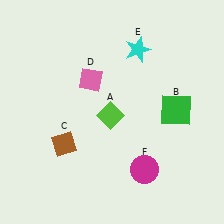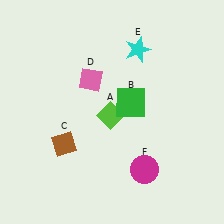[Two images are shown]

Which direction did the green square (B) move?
The green square (B) moved left.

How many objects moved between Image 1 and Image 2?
1 object moved between the two images.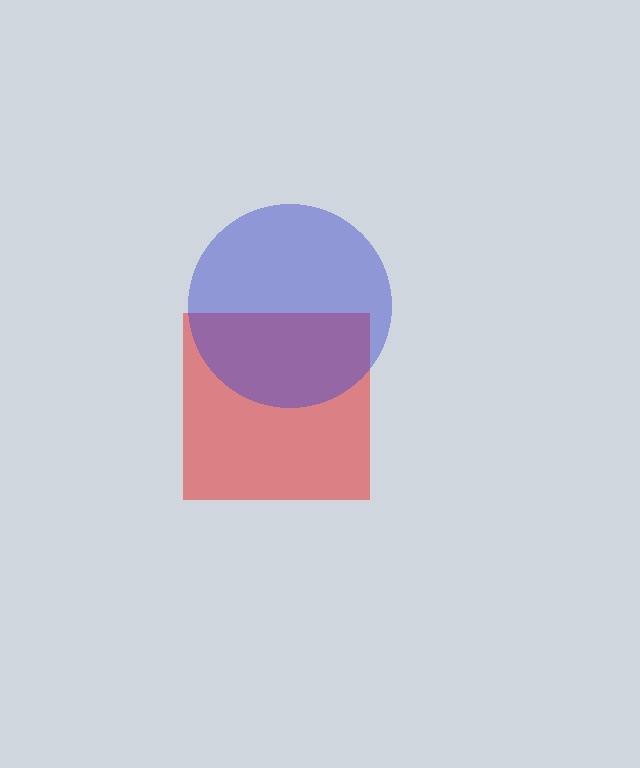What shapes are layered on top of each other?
The layered shapes are: a red square, a blue circle.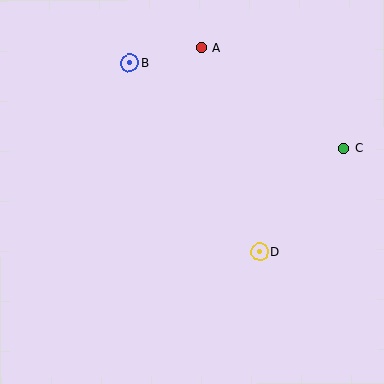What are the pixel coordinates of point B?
Point B is at (130, 63).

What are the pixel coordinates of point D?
Point D is at (260, 252).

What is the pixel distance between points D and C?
The distance between D and C is 134 pixels.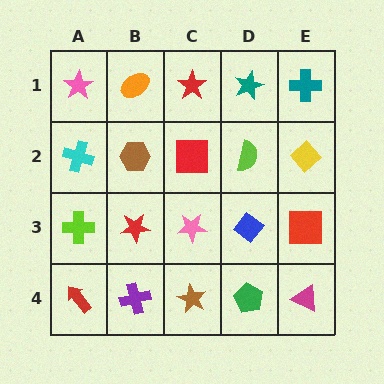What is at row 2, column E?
A yellow diamond.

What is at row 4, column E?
A magenta triangle.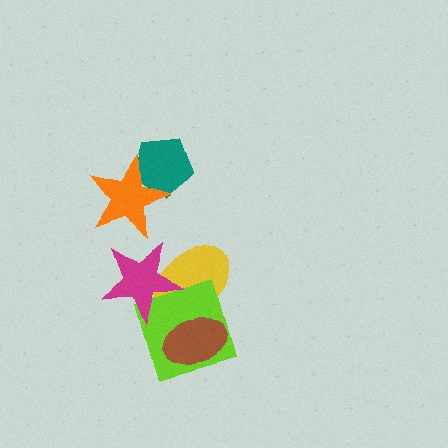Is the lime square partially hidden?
Yes, it is partially covered by another shape.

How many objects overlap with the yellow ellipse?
3 objects overlap with the yellow ellipse.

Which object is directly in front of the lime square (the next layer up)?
The magenta star is directly in front of the lime square.